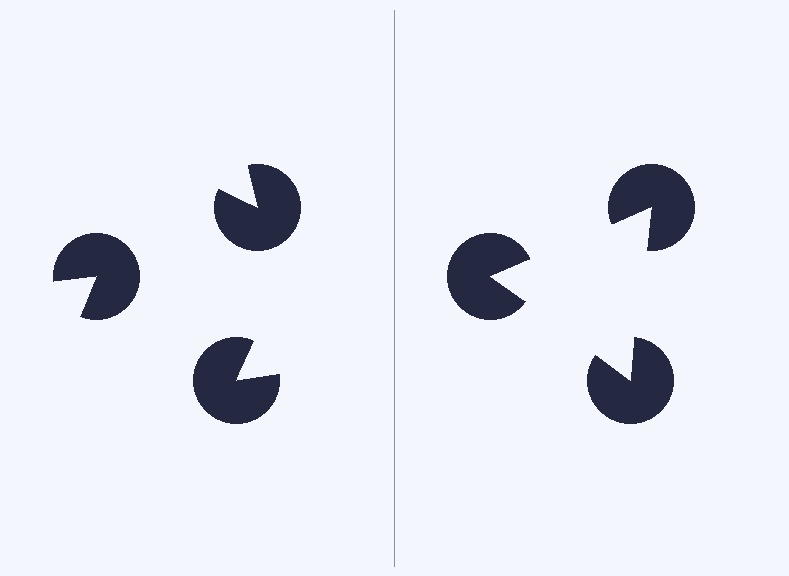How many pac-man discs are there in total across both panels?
6 — 3 on each side.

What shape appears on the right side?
An illusory triangle.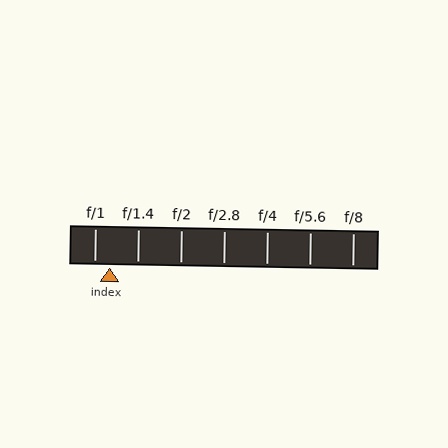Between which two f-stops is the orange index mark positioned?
The index mark is between f/1 and f/1.4.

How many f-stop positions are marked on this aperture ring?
There are 7 f-stop positions marked.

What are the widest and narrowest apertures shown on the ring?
The widest aperture shown is f/1 and the narrowest is f/8.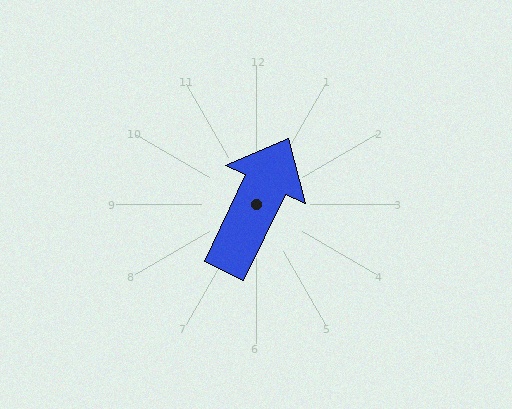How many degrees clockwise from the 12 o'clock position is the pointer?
Approximately 26 degrees.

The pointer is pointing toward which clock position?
Roughly 1 o'clock.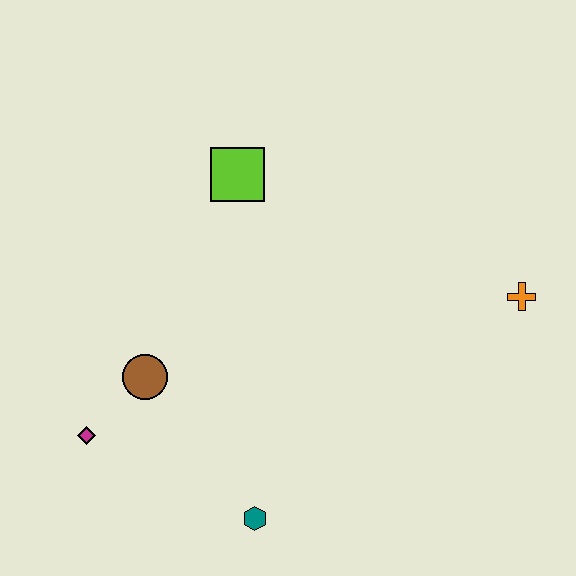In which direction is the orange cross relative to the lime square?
The orange cross is to the right of the lime square.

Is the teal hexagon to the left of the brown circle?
No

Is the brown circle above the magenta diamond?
Yes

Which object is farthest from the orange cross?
The magenta diamond is farthest from the orange cross.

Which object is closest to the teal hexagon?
The brown circle is closest to the teal hexagon.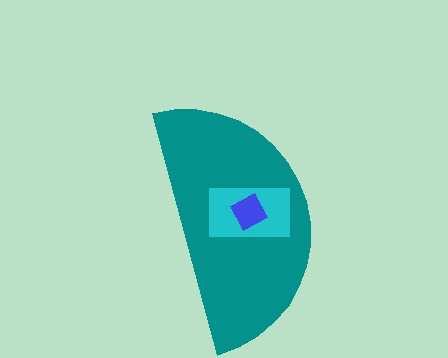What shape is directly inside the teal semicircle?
The cyan rectangle.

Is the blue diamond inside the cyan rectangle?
Yes.